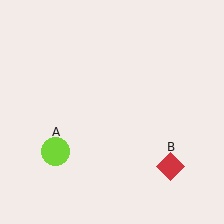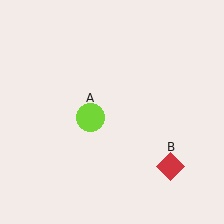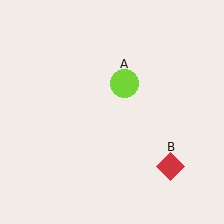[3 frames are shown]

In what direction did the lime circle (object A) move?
The lime circle (object A) moved up and to the right.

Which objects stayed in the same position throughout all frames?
Red diamond (object B) remained stationary.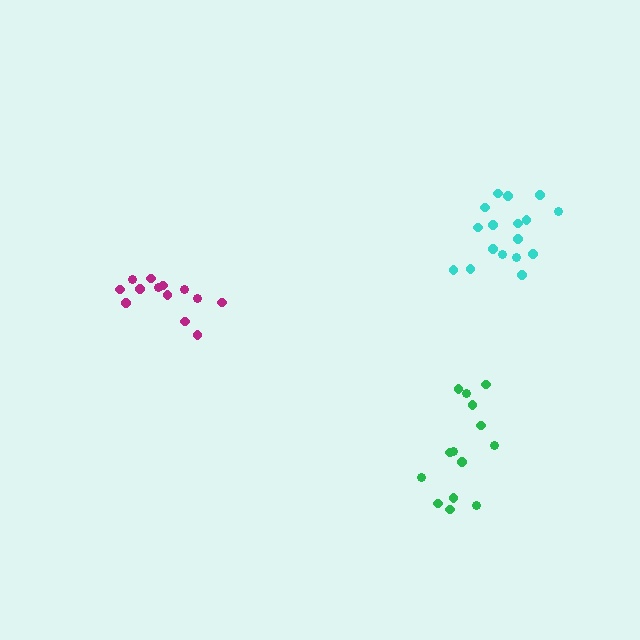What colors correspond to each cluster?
The clusters are colored: magenta, cyan, green.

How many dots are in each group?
Group 1: 13 dots, Group 2: 17 dots, Group 3: 14 dots (44 total).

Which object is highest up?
The cyan cluster is topmost.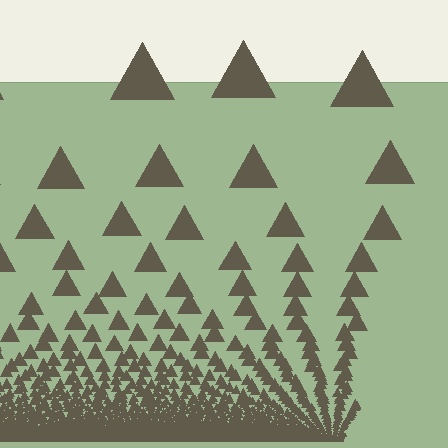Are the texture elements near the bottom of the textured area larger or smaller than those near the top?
Smaller. The gradient is inverted — elements near the bottom are smaller and denser.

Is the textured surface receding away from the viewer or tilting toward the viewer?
The surface appears to tilt toward the viewer. Texture elements get larger and sparser toward the top.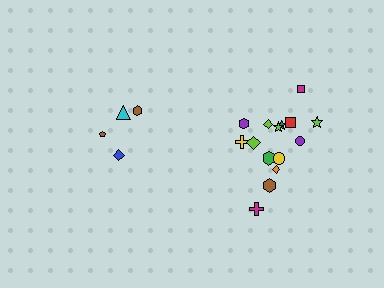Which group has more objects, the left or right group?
The right group.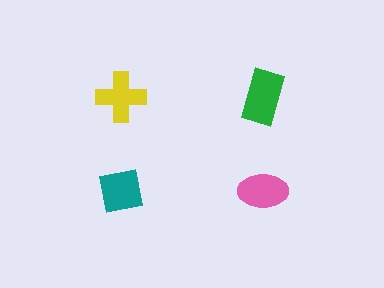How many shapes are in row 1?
2 shapes.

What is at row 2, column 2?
A pink ellipse.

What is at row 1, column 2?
A green rectangle.